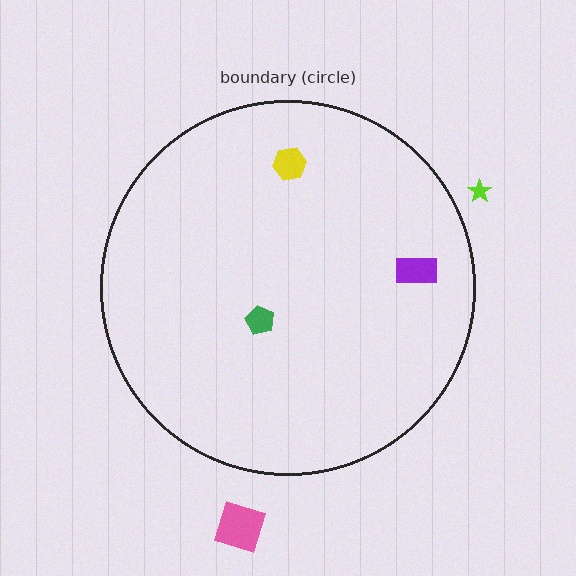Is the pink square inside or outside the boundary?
Outside.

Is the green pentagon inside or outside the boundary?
Inside.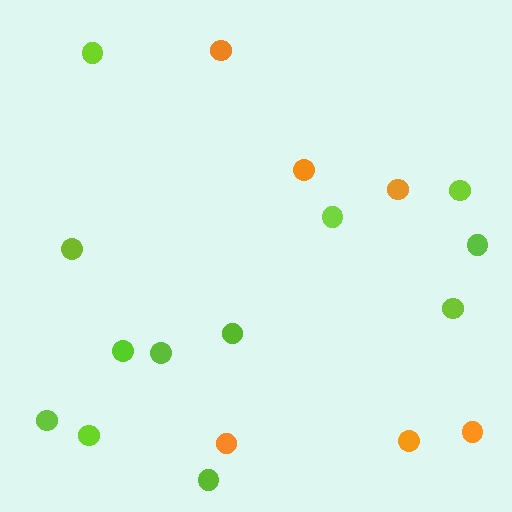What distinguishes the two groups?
There are 2 groups: one group of orange circles (6) and one group of lime circles (12).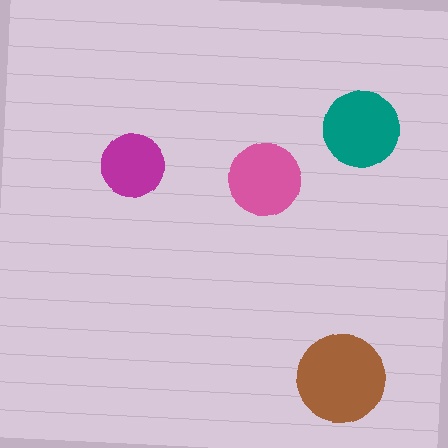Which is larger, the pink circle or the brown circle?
The brown one.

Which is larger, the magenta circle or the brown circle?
The brown one.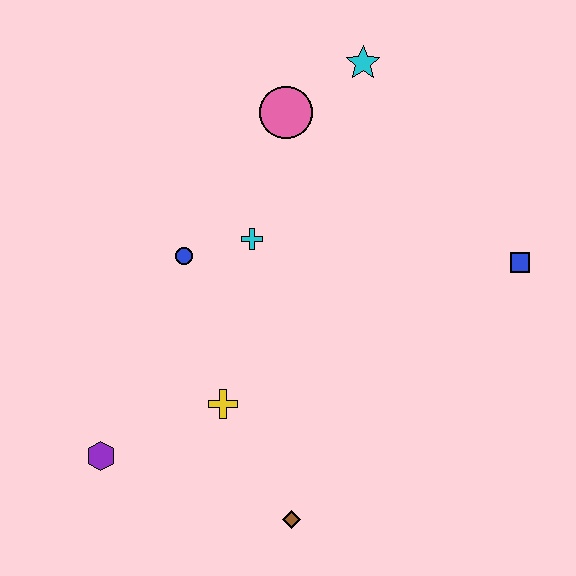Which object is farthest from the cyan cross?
The brown diamond is farthest from the cyan cross.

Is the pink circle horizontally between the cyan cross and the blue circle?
No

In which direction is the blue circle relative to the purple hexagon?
The blue circle is above the purple hexagon.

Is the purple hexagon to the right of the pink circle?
No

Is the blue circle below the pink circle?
Yes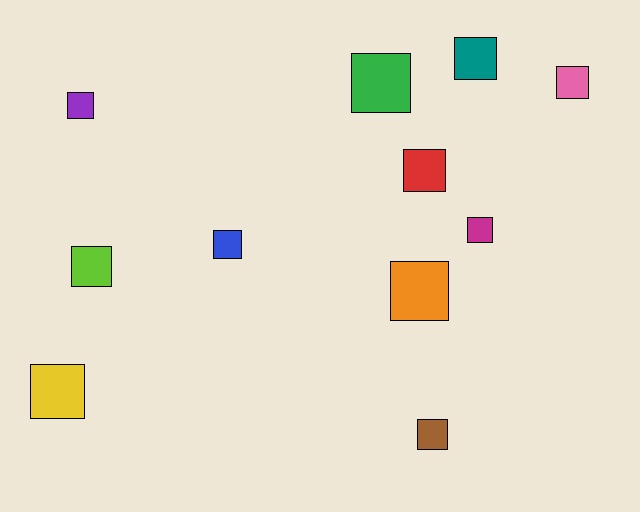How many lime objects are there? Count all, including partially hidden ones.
There is 1 lime object.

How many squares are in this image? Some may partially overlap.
There are 11 squares.